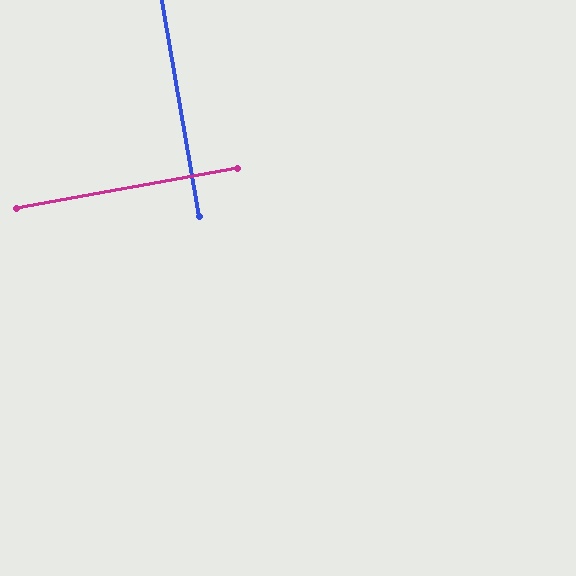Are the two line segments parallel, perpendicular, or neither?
Perpendicular — they meet at approximately 89°.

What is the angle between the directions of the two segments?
Approximately 89 degrees.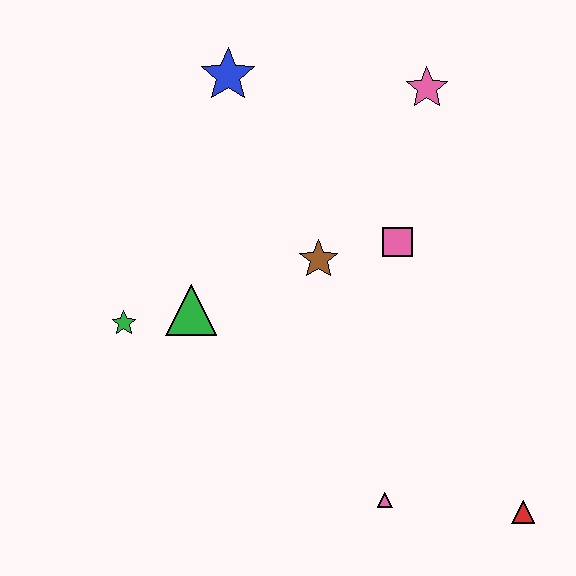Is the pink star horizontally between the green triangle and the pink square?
No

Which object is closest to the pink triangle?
The red triangle is closest to the pink triangle.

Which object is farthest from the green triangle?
The red triangle is farthest from the green triangle.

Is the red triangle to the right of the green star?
Yes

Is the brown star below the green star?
No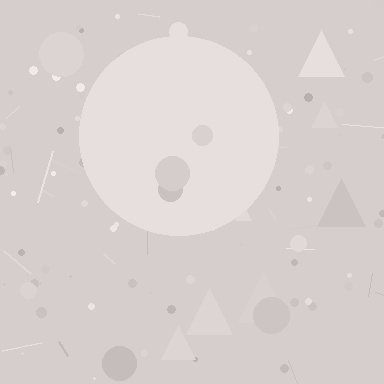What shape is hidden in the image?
A circle is hidden in the image.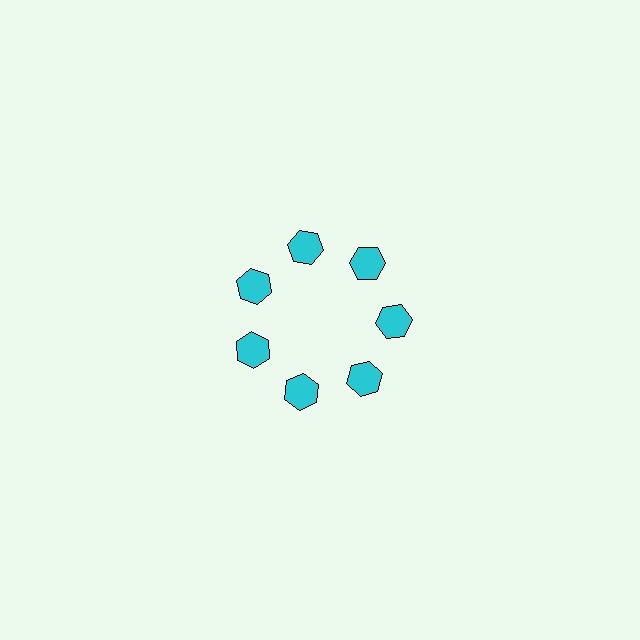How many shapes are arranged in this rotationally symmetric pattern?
There are 7 shapes, arranged in 7 groups of 1.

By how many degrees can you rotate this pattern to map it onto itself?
The pattern maps onto itself every 51 degrees of rotation.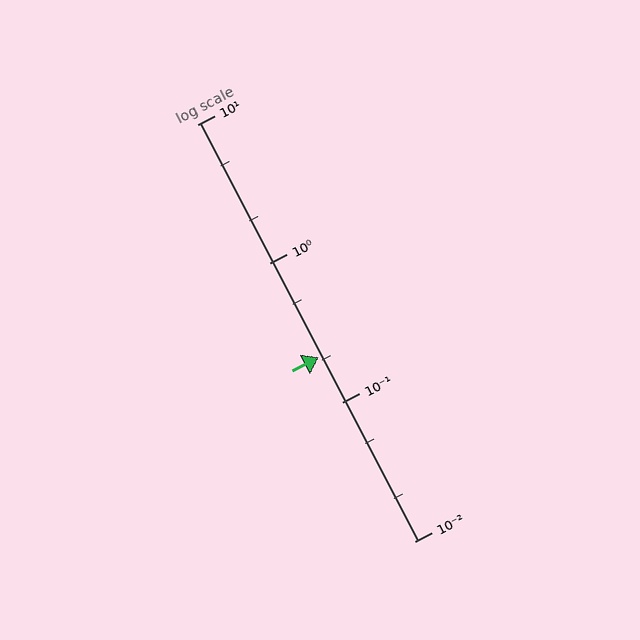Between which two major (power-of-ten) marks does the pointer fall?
The pointer is between 0.1 and 1.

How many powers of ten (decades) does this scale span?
The scale spans 3 decades, from 0.01 to 10.